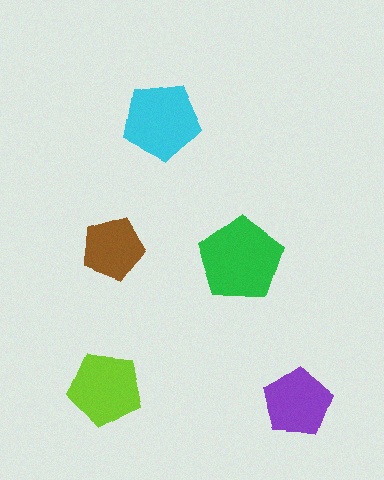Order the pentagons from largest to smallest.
the green one, the cyan one, the lime one, the purple one, the brown one.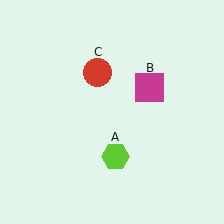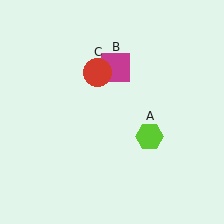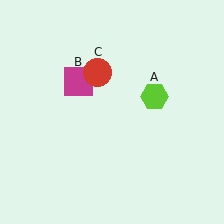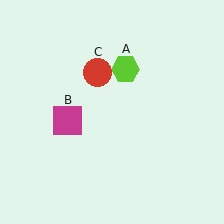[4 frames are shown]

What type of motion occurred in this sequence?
The lime hexagon (object A), magenta square (object B) rotated counterclockwise around the center of the scene.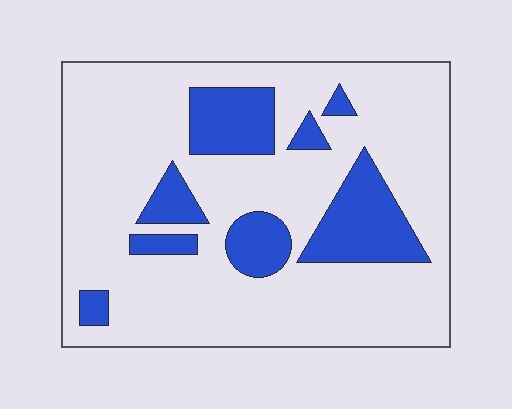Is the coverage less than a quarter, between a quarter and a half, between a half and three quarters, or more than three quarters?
Less than a quarter.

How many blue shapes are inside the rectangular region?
8.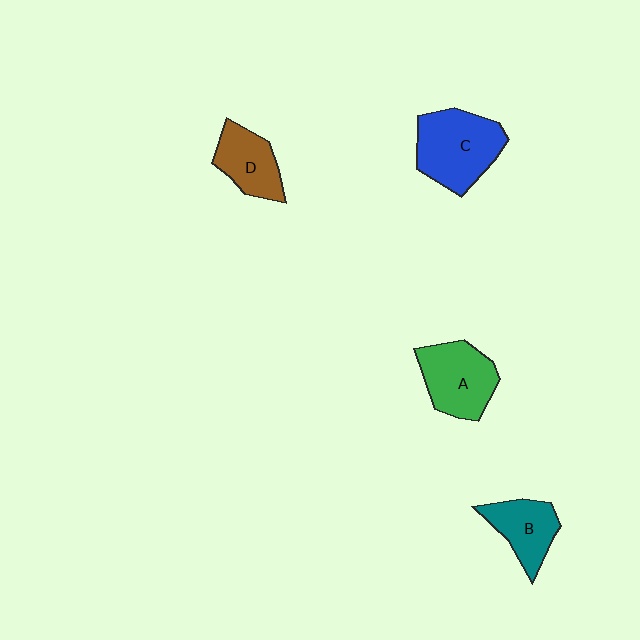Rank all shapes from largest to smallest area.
From largest to smallest: C (blue), A (green), B (teal), D (brown).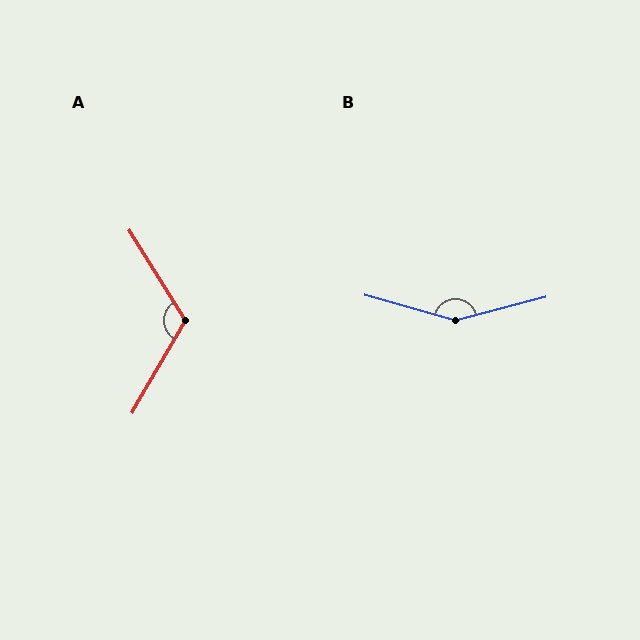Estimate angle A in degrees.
Approximately 118 degrees.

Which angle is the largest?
B, at approximately 150 degrees.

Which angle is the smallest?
A, at approximately 118 degrees.